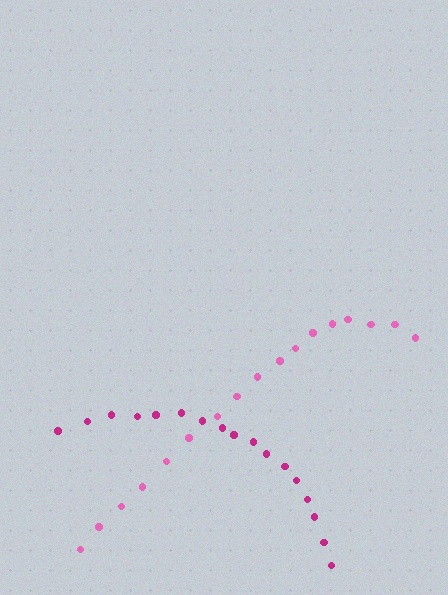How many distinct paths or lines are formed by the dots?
There are 2 distinct paths.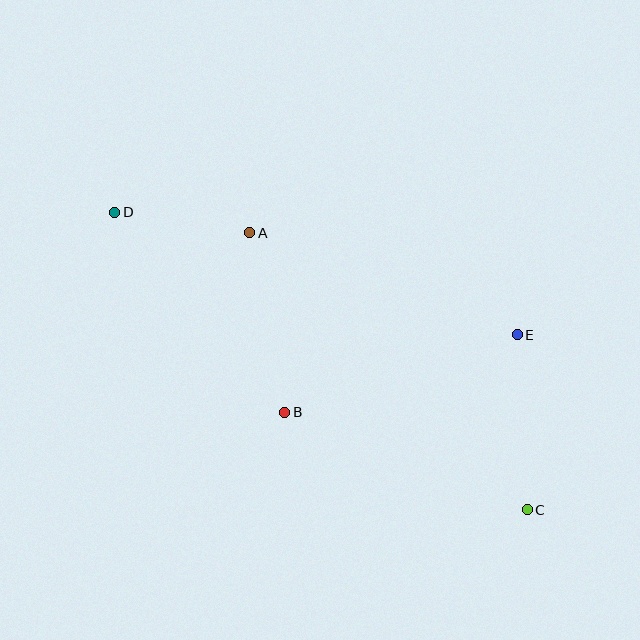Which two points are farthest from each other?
Points C and D are farthest from each other.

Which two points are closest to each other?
Points A and D are closest to each other.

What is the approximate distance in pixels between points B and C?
The distance between B and C is approximately 261 pixels.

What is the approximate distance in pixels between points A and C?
The distance between A and C is approximately 392 pixels.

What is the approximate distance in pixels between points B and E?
The distance between B and E is approximately 245 pixels.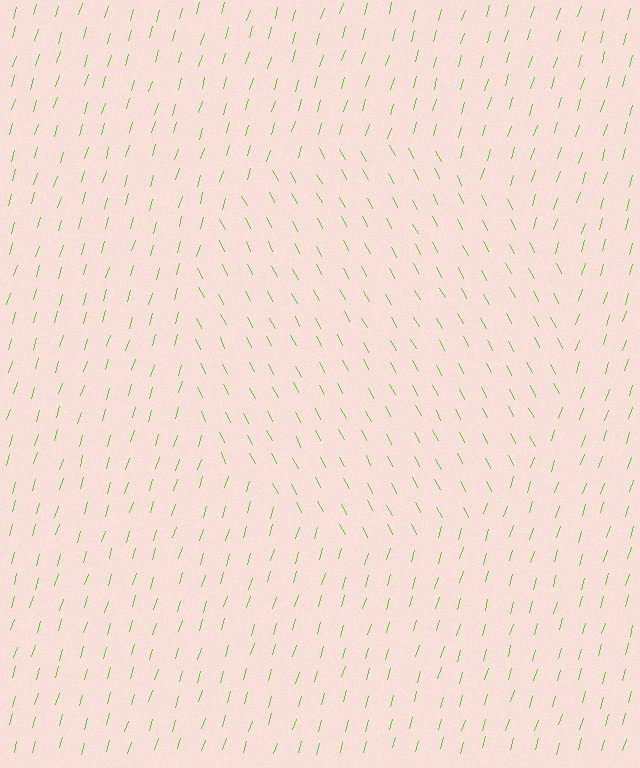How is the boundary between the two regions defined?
The boundary is defined purely by a change in line orientation (approximately 45 degrees difference). All lines are the same color and thickness.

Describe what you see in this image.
The image is filled with small lime line segments. A circle region in the image has lines oriented differently from the surrounding lines, creating a visible texture boundary.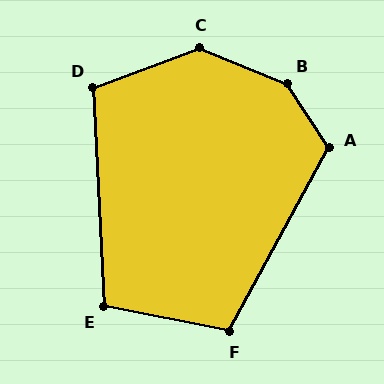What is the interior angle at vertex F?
Approximately 107 degrees (obtuse).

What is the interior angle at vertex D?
Approximately 107 degrees (obtuse).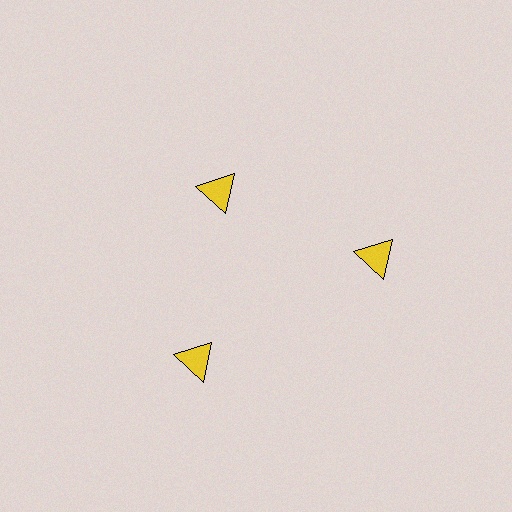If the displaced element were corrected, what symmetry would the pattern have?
It would have 3-fold rotational symmetry — the pattern would map onto itself every 120 degrees.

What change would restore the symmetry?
The symmetry would be restored by moving it outward, back onto the ring so that all 3 triangles sit at equal angles and equal distance from the center.